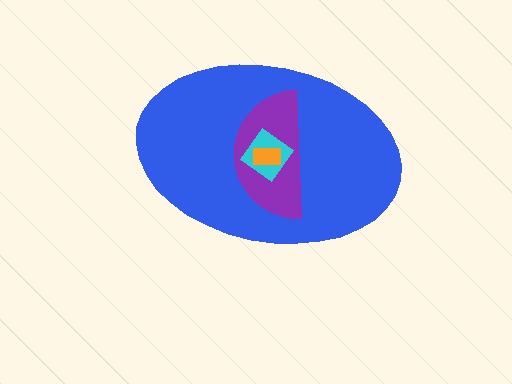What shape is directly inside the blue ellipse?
The purple semicircle.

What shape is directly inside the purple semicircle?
The cyan diamond.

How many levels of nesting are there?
4.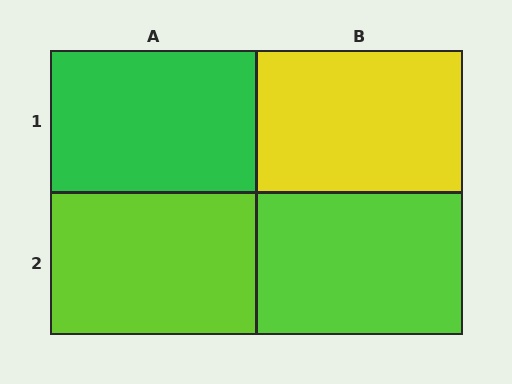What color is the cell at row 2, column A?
Lime.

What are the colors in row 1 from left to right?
Green, yellow.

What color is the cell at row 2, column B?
Lime.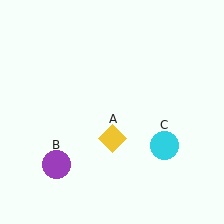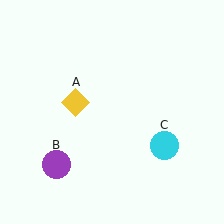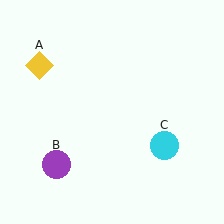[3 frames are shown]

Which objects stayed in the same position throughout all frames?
Purple circle (object B) and cyan circle (object C) remained stationary.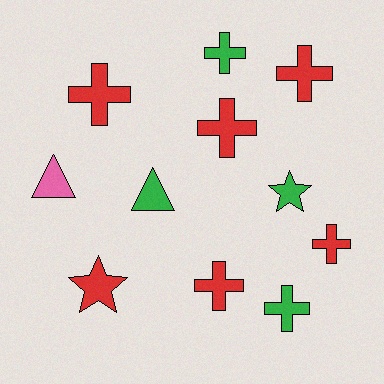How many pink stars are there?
There are no pink stars.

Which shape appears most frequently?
Cross, with 7 objects.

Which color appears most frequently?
Red, with 6 objects.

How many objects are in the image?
There are 11 objects.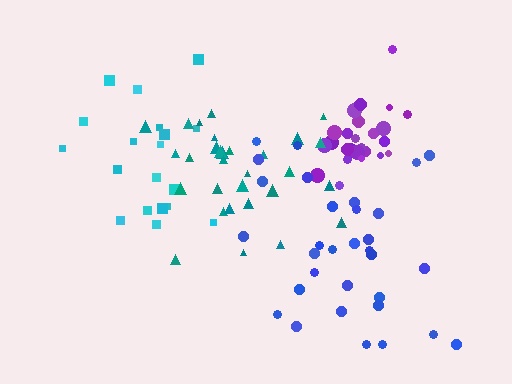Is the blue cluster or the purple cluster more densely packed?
Purple.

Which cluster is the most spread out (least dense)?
Cyan.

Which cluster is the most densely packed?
Purple.